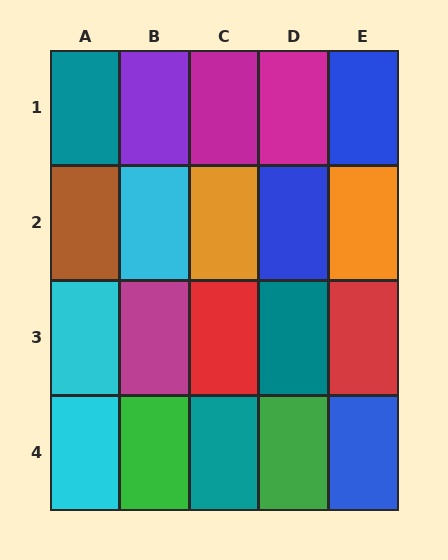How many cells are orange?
2 cells are orange.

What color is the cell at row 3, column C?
Red.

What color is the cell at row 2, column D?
Blue.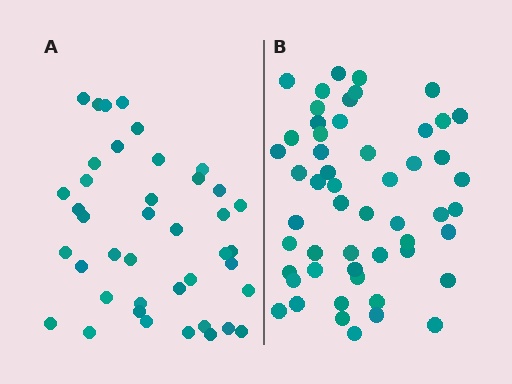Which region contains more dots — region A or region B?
Region B (the right region) has more dots.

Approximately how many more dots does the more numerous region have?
Region B has roughly 12 or so more dots than region A.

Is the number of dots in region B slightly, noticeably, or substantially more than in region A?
Region B has noticeably more, but not dramatically so. The ratio is roughly 1.3 to 1.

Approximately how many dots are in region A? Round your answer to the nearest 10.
About 40 dots. (The exact count is 41, which rounds to 40.)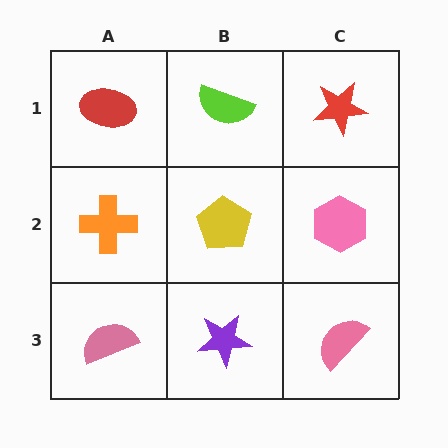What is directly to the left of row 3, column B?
A pink semicircle.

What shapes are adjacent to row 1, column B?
A yellow pentagon (row 2, column B), a red ellipse (row 1, column A), a red star (row 1, column C).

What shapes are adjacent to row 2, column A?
A red ellipse (row 1, column A), a pink semicircle (row 3, column A), a yellow pentagon (row 2, column B).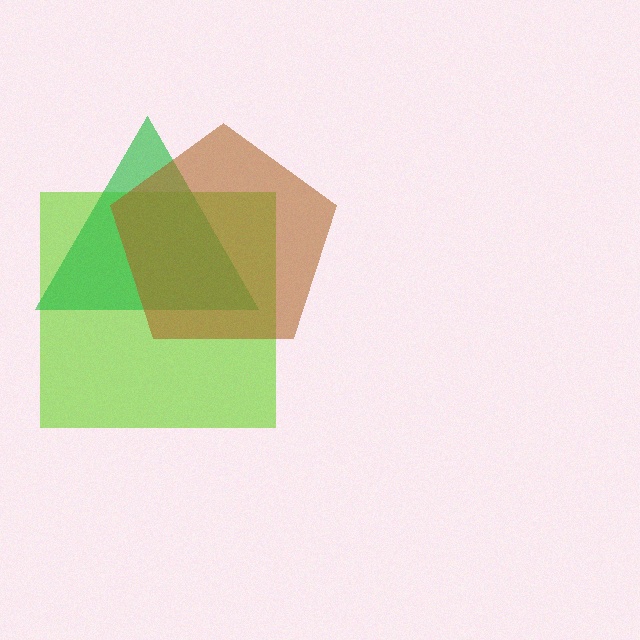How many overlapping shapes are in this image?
There are 3 overlapping shapes in the image.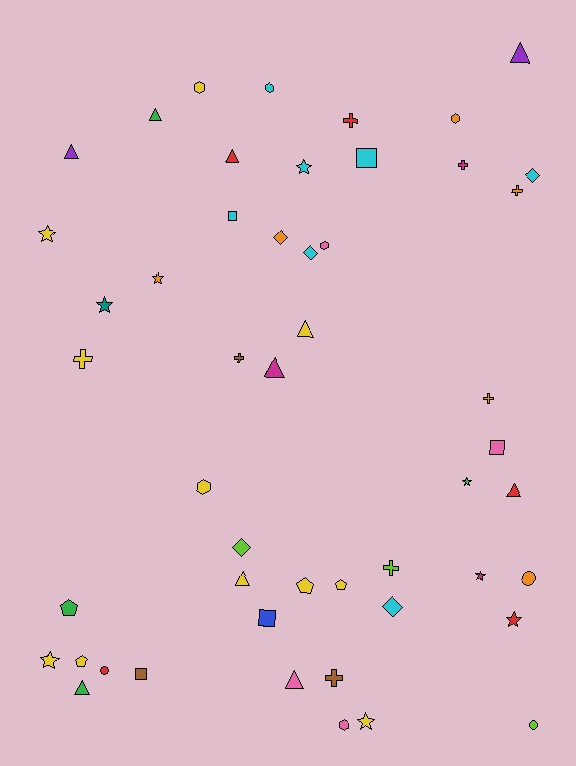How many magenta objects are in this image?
There are 3 magenta objects.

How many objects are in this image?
There are 50 objects.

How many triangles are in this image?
There are 10 triangles.